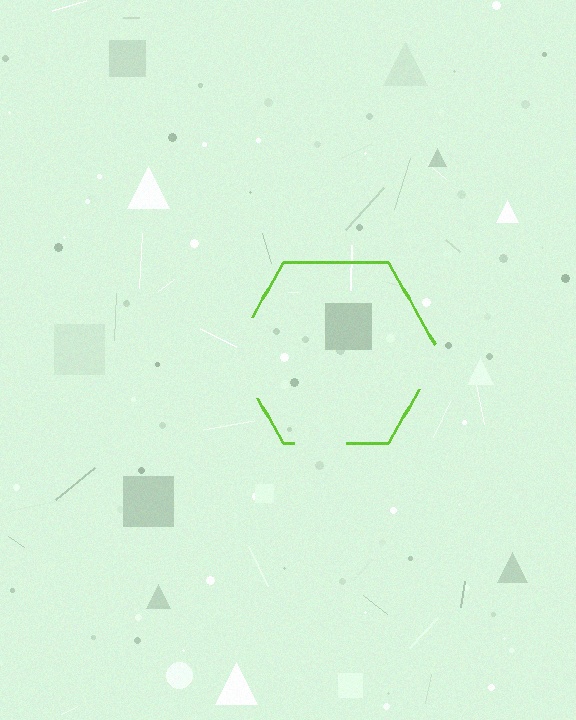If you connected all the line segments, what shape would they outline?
They would outline a hexagon.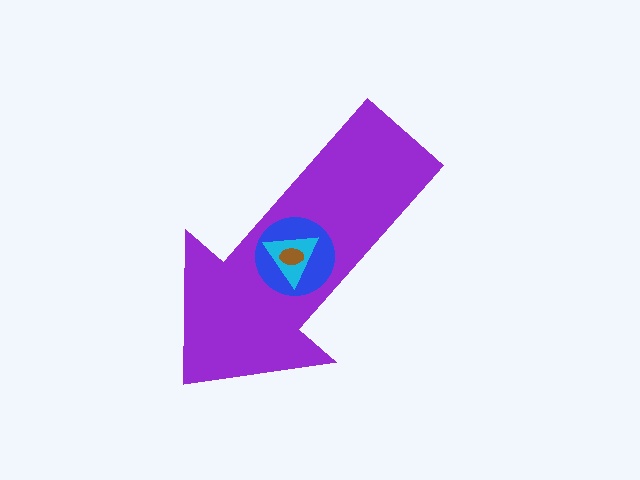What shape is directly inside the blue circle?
The cyan triangle.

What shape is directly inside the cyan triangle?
The brown ellipse.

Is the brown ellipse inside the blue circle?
Yes.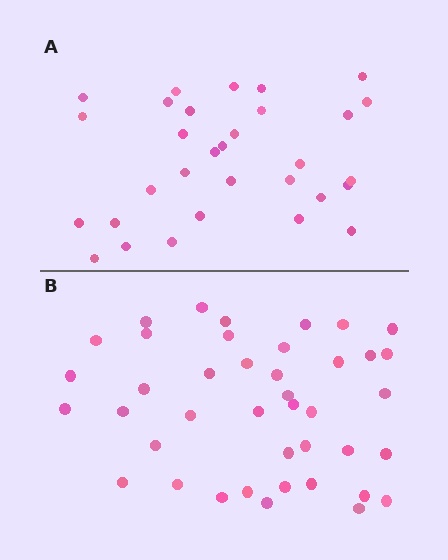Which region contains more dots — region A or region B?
Region B (the bottom region) has more dots.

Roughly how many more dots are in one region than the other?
Region B has roughly 10 or so more dots than region A.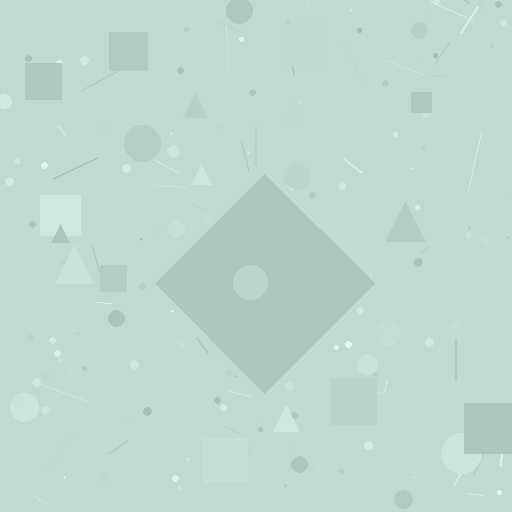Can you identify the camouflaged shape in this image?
The camouflaged shape is a diamond.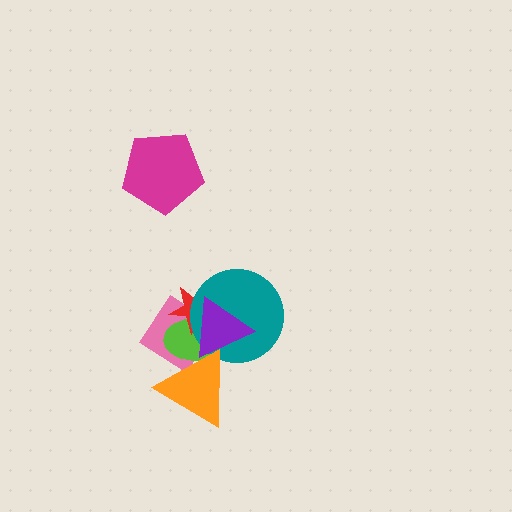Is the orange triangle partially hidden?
Yes, it is partially covered by another shape.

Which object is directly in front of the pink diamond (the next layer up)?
The lime ellipse is directly in front of the pink diamond.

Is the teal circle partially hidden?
Yes, it is partially covered by another shape.